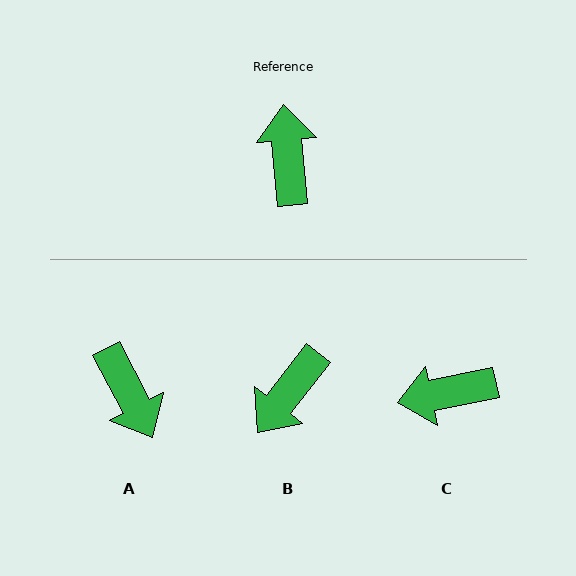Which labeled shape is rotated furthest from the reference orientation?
A, about 157 degrees away.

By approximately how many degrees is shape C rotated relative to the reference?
Approximately 97 degrees counter-clockwise.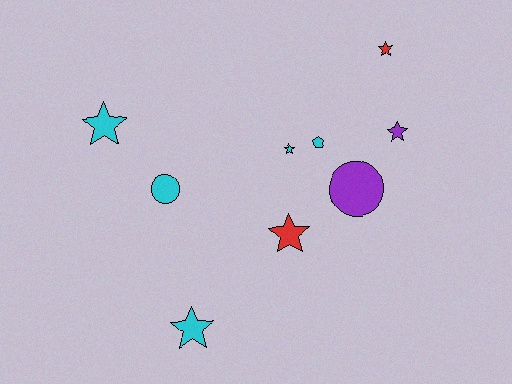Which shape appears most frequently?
Star, with 6 objects.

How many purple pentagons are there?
There are no purple pentagons.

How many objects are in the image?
There are 9 objects.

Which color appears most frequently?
Cyan, with 5 objects.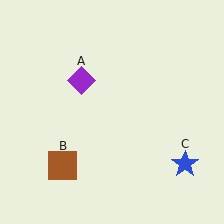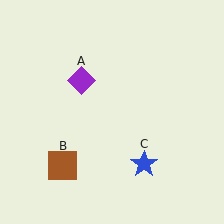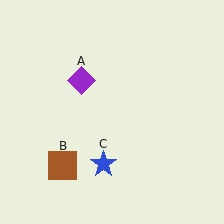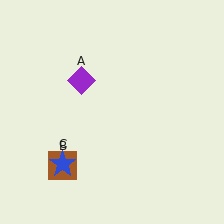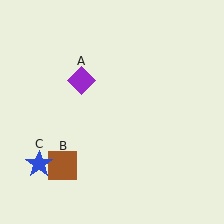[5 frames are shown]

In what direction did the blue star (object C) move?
The blue star (object C) moved left.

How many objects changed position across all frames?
1 object changed position: blue star (object C).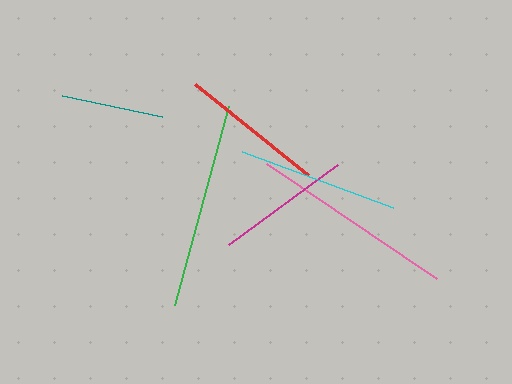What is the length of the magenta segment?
The magenta segment is approximately 135 pixels long.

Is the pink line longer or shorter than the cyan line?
The pink line is longer than the cyan line.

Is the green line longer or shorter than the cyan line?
The green line is longer than the cyan line.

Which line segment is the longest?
The green line is the longest at approximately 206 pixels.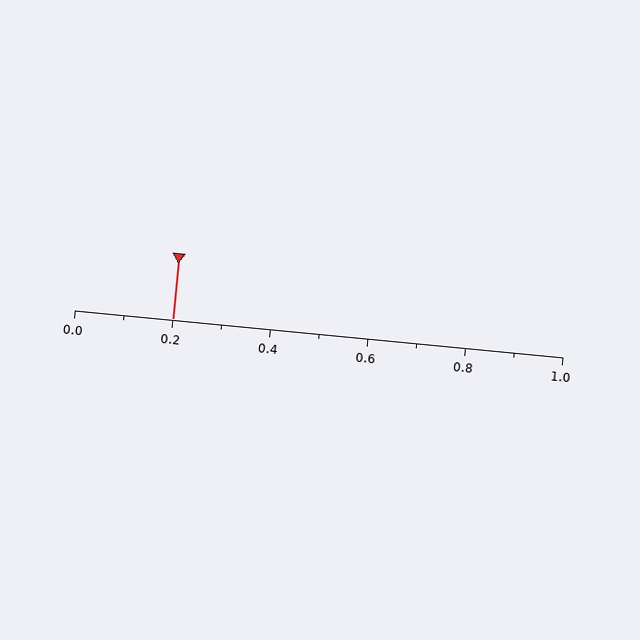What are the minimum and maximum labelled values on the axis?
The axis runs from 0.0 to 1.0.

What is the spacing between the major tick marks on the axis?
The major ticks are spaced 0.2 apart.